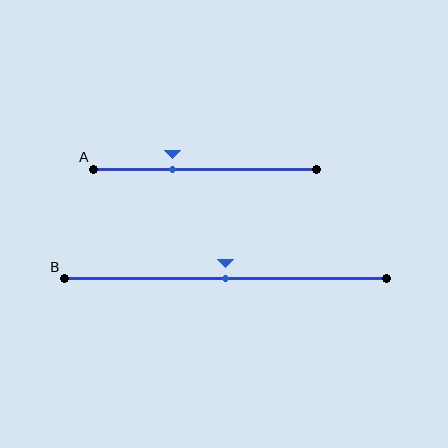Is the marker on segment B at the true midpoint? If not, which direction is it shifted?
Yes, the marker on segment B is at the true midpoint.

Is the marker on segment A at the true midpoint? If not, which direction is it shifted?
No, the marker on segment A is shifted to the left by about 14% of the segment length.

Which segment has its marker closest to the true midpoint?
Segment B has its marker closest to the true midpoint.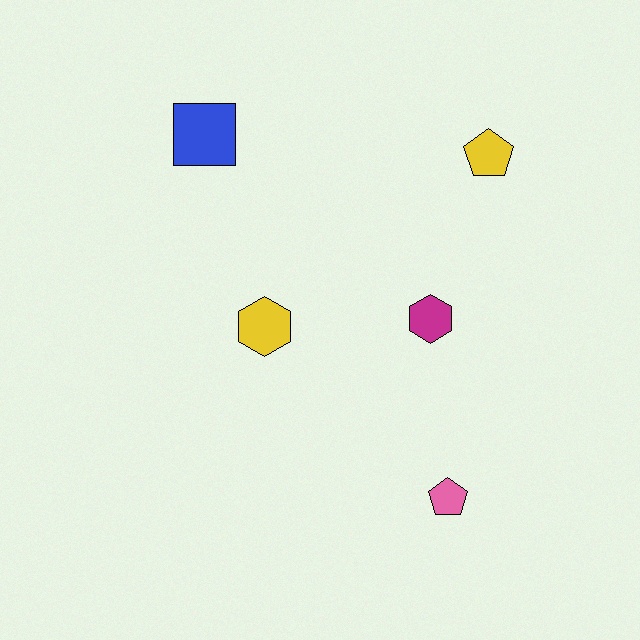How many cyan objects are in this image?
There are no cyan objects.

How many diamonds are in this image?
There are no diamonds.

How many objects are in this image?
There are 5 objects.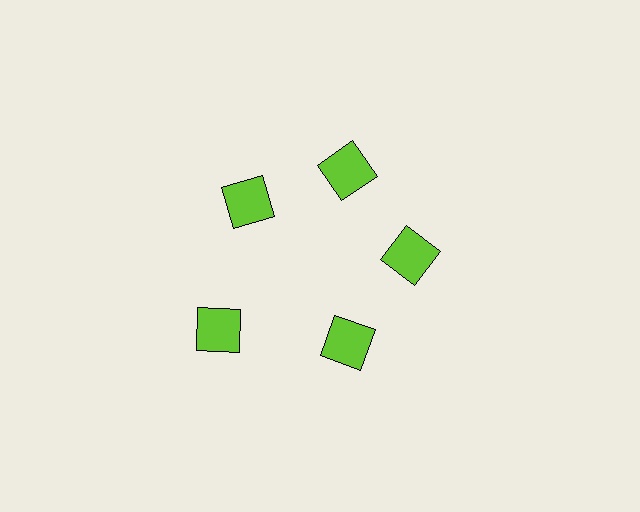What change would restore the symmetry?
The symmetry would be restored by moving it inward, back onto the ring so that all 5 squares sit at equal angles and equal distance from the center.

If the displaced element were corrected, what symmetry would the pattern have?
It would have 5-fold rotational symmetry — the pattern would map onto itself every 72 degrees.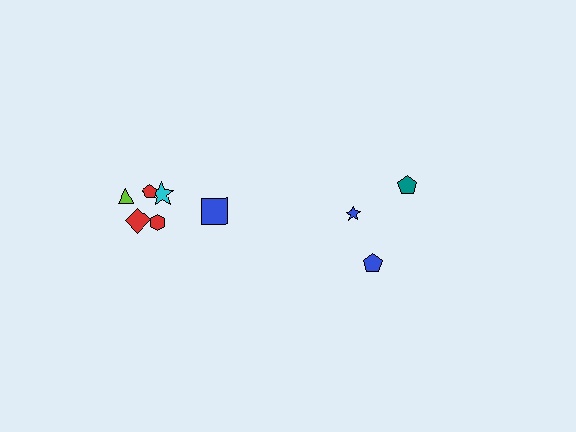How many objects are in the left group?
There are 6 objects.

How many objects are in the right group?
There are 3 objects.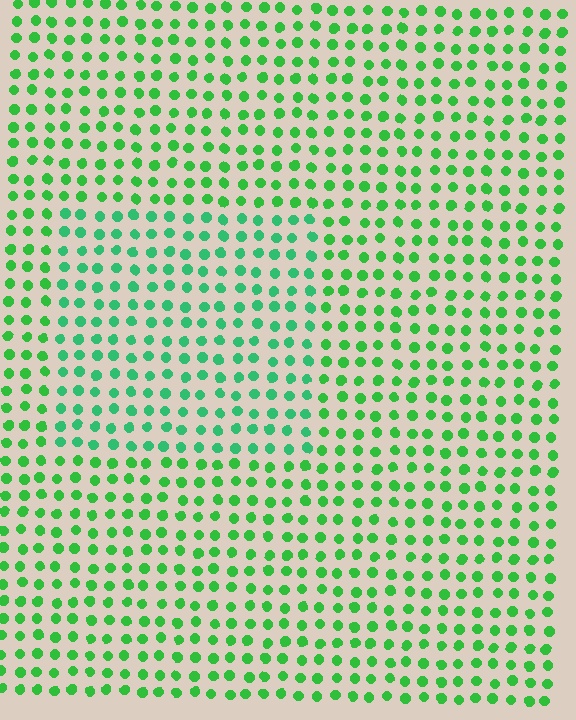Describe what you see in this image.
The image is filled with small green elements in a uniform arrangement. A rectangle-shaped region is visible where the elements are tinted to a slightly different hue, forming a subtle color boundary.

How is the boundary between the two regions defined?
The boundary is defined purely by a slight shift in hue (about 22 degrees). Spacing, size, and orientation are identical on both sides.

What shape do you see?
I see a rectangle.